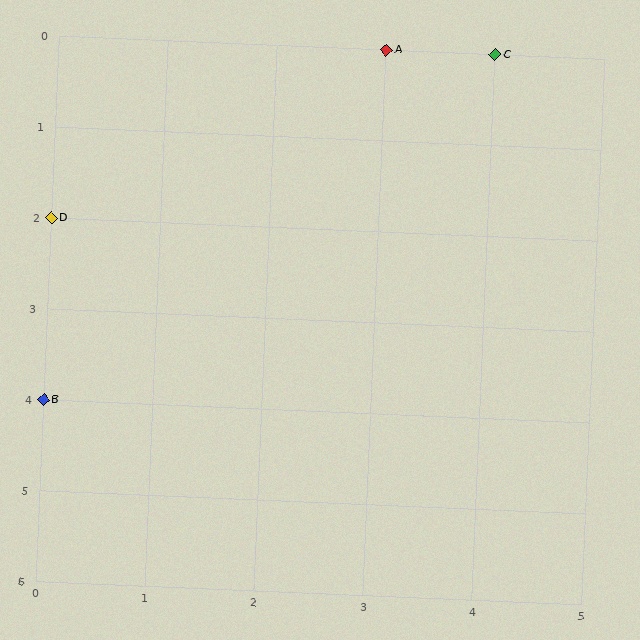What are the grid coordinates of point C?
Point C is at grid coordinates (4, 0).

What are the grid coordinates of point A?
Point A is at grid coordinates (3, 0).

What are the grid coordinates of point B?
Point B is at grid coordinates (0, 4).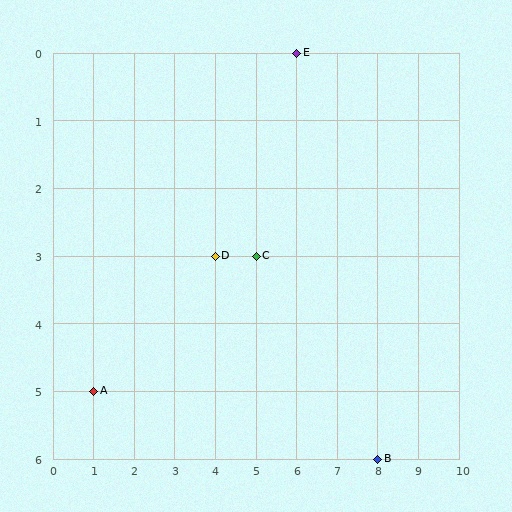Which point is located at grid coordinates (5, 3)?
Point C is at (5, 3).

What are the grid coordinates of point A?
Point A is at grid coordinates (1, 5).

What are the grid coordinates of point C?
Point C is at grid coordinates (5, 3).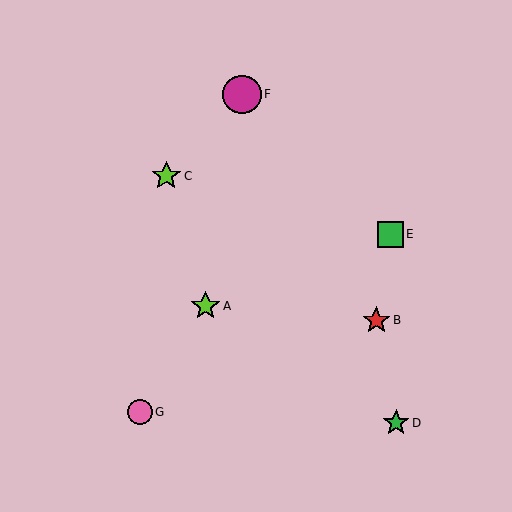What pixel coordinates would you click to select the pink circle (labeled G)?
Click at (140, 412) to select the pink circle G.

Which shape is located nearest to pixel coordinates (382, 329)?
The red star (labeled B) at (376, 320) is nearest to that location.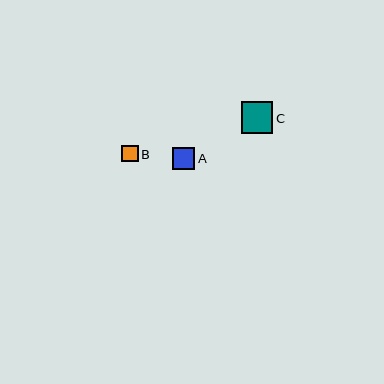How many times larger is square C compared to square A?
Square C is approximately 1.4 times the size of square A.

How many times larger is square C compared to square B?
Square C is approximately 1.9 times the size of square B.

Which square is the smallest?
Square B is the smallest with a size of approximately 16 pixels.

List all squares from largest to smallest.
From largest to smallest: C, A, B.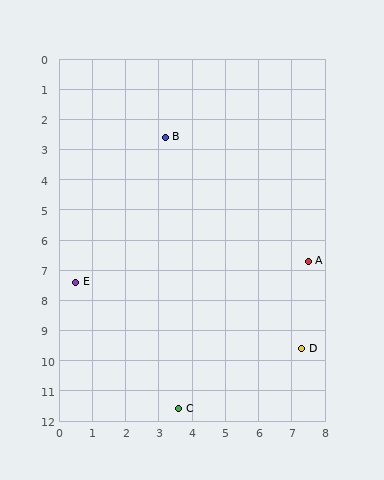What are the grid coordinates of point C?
Point C is at approximately (3.6, 11.6).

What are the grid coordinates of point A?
Point A is at approximately (7.5, 6.7).